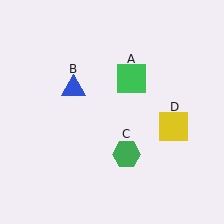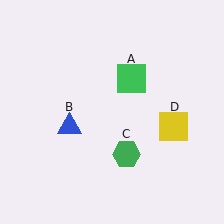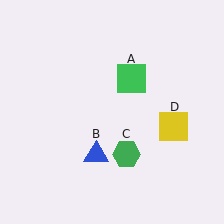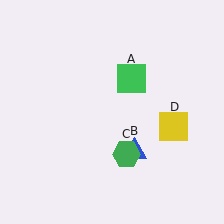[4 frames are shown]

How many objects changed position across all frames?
1 object changed position: blue triangle (object B).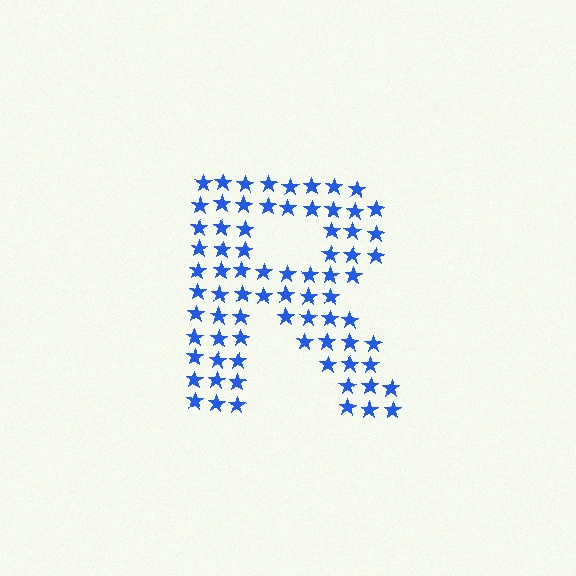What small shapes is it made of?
It is made of small stars.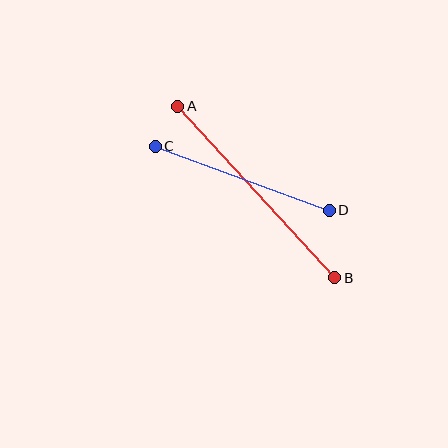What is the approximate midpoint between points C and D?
The midpoint is at approximately (242, 178) pixels.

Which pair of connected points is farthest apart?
Points A and B are farthest apart.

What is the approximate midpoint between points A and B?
The midpoint is at approximately (256, 192) pixels.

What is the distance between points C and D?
The distance is approximately 185 pixels.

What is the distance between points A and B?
The distance is approximately 233 pixels.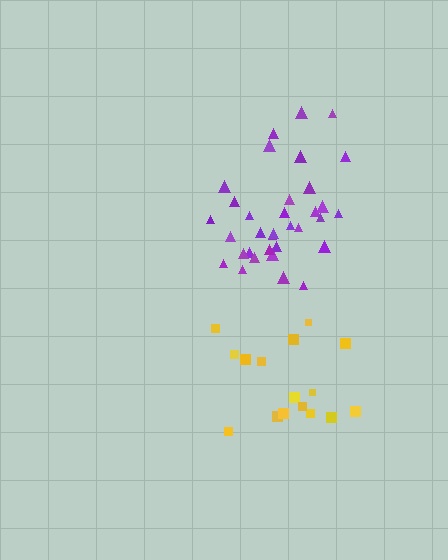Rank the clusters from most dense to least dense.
purple, yellow.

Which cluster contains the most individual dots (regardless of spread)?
Purple (34).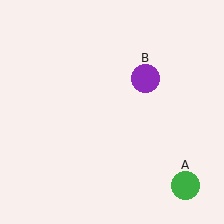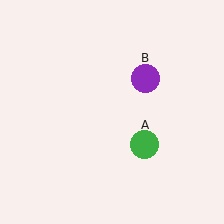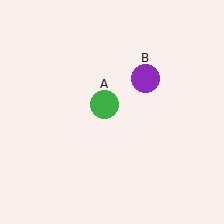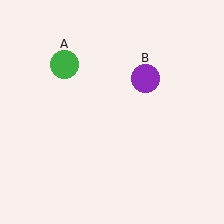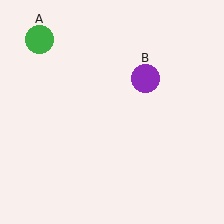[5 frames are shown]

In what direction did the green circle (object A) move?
The green circle (object A) moved up and to the left.